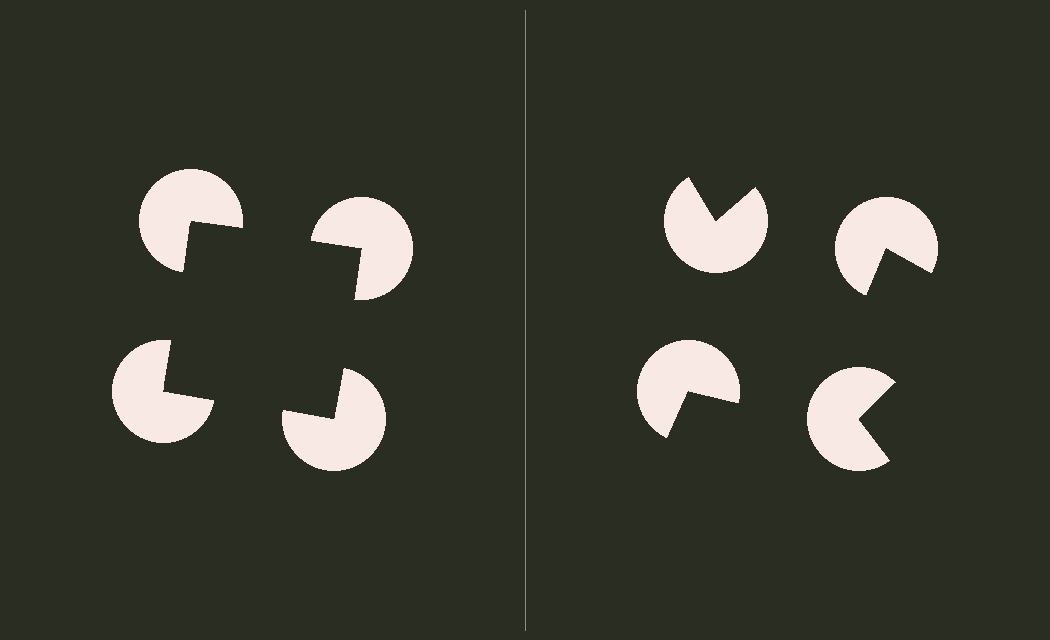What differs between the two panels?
The pac-man discs are positioned identically on both sides; only the wedge orientations differ. On the left they align to a square; on the right they are misaligned.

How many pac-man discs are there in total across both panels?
8 — 4 on each side.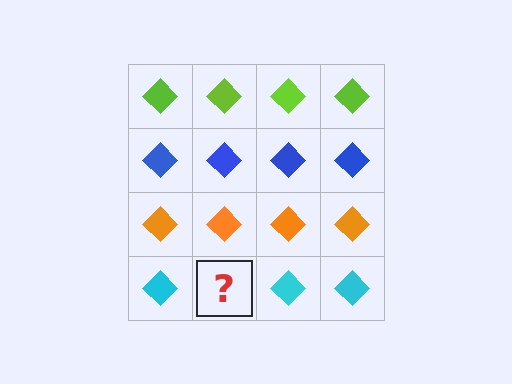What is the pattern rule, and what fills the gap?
The rule is that each row has a consistent color. The gap should be filled with a cyan diamond.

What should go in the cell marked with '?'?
The missing cell should contain a cyan diamond.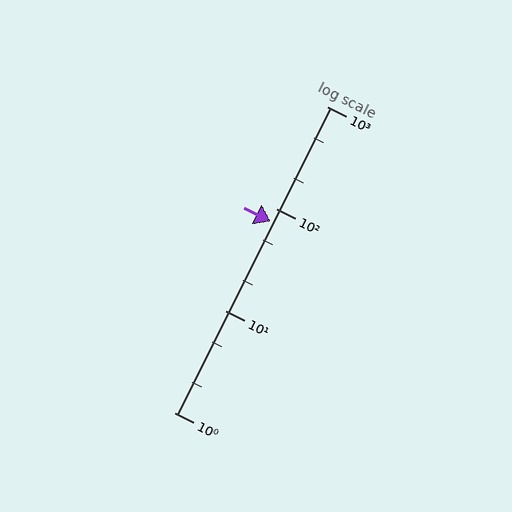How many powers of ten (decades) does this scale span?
The scale spans 3 decades, from 1 to 1000.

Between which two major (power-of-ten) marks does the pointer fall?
The pointer is between 10 and 100.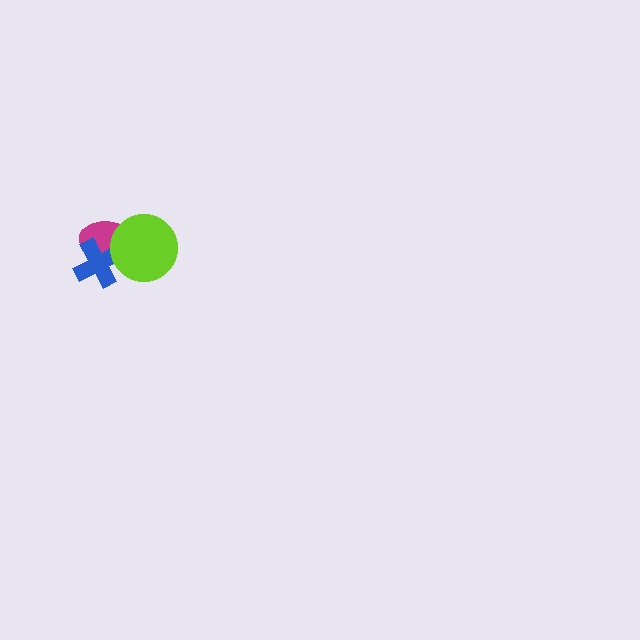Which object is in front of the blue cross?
The lime circle is in front of the blue cross.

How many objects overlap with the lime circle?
2 objects overlap with the lime circle.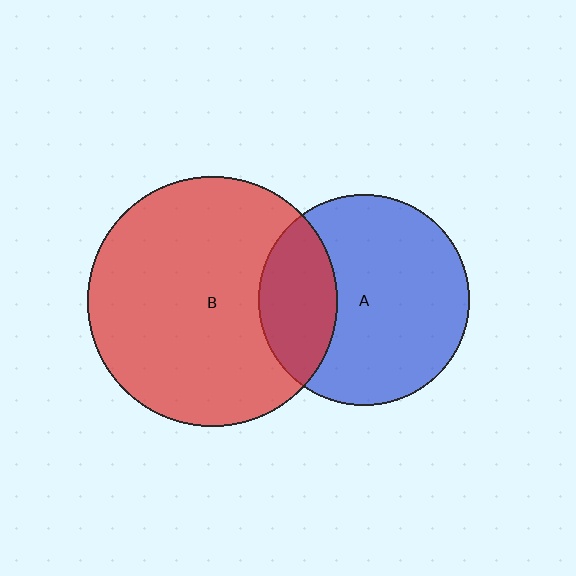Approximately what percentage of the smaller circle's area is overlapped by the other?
Approximately 25%.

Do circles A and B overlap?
Yes.